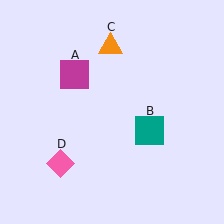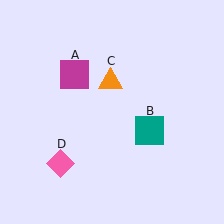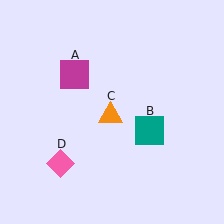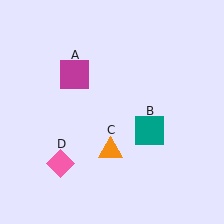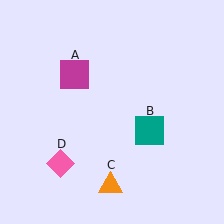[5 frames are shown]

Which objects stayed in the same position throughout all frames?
Magenta square (object A) and teal square (object B) and pink diamond (object D) remained stationary.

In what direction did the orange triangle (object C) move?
The orange triangle (object C) moved down.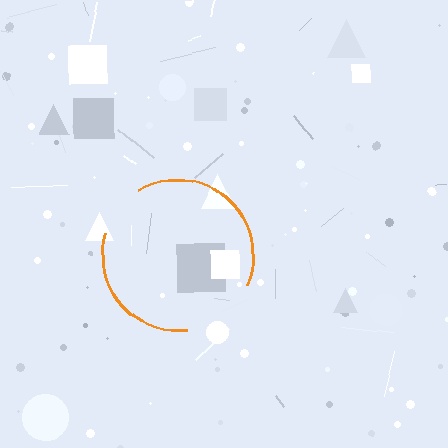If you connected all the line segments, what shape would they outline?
They would outline a circle.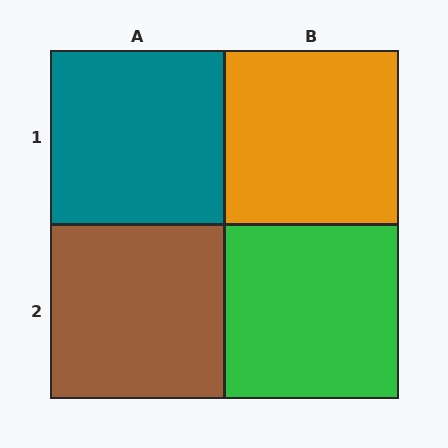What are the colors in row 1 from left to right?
Teal, orange.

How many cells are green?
1 cell is green.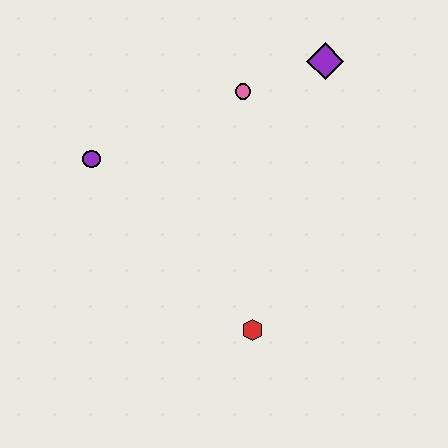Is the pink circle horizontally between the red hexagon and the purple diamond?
No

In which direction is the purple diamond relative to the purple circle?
The purple diamond is to the right of the purple circle.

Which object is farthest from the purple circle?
The purple diamond is farthest from the purple circle.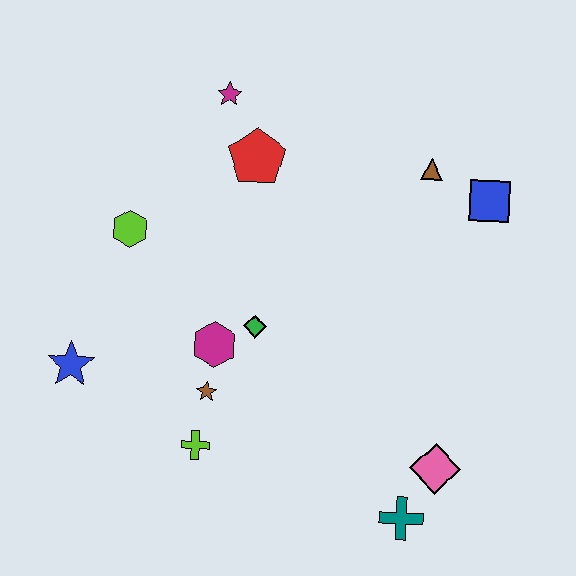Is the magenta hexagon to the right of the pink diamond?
No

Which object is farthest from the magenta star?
The teal cross is farthest from the magenta star.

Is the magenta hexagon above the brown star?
Yes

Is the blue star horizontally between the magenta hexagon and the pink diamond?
No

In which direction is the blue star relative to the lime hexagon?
The blue star is below the lime hexagon.